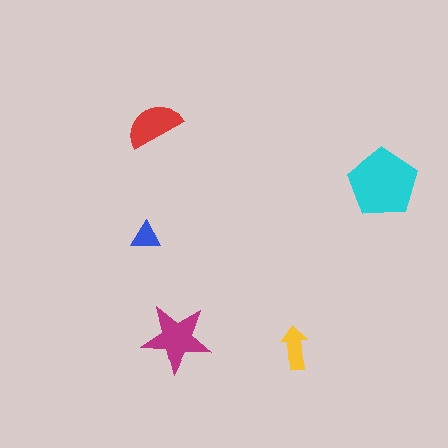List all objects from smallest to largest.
The blue triangle, the yellow arrow, the red semicircle, the magenta star, the cyan pentagon.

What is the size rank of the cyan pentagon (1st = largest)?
1st.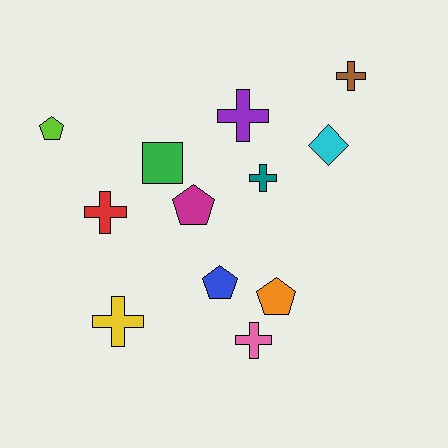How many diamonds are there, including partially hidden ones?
There is 1 diamond.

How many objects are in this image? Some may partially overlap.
There are 12 objects.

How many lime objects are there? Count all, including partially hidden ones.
There is 1 lime object.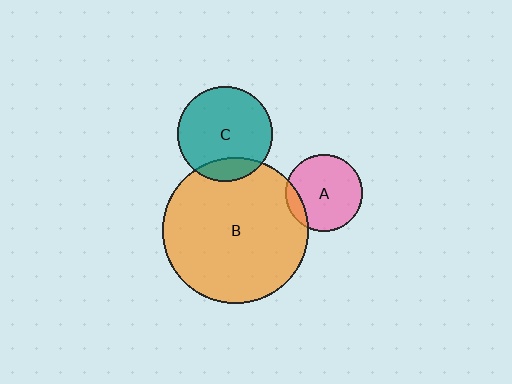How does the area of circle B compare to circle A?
Approximately 3.6 times.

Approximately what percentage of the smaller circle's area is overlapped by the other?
Approximately 15%.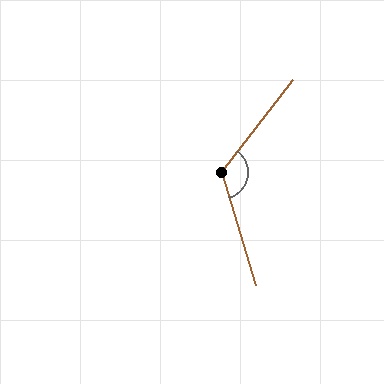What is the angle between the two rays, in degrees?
Approximately 126 degrees.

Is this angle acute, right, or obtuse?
It is obtuse.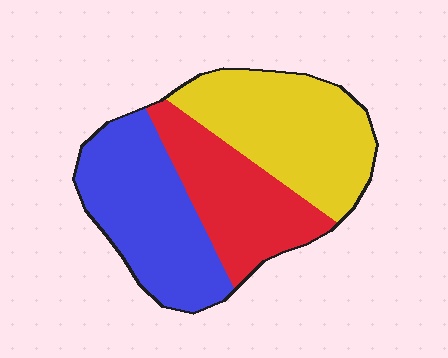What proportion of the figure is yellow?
Yellow covers roughly 35% of the figure.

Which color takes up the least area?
Red, at roughly 30%.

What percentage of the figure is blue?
Blue takes up about one third (1/3) of the figure.